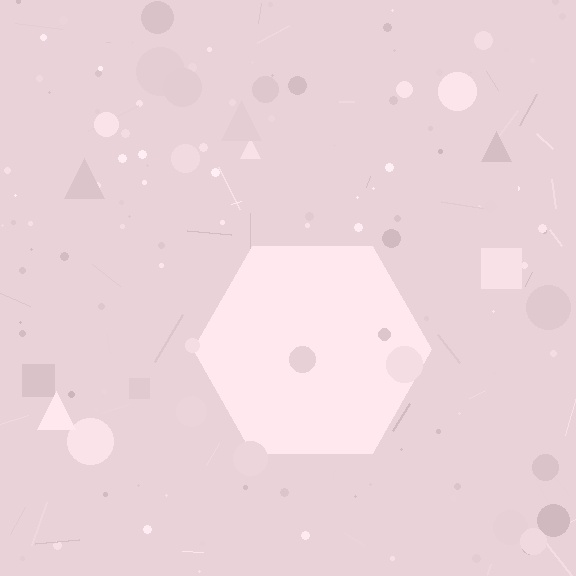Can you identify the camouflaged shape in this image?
The camouflaged shape is a hexagon.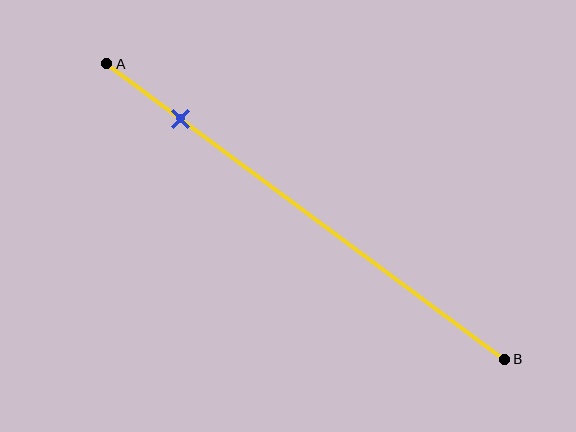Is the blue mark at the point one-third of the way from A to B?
No, the mark is at about 20% from A, not at the 33% one-third point.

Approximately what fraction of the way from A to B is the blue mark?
The blue mark is approximately 20% of the way from A to B.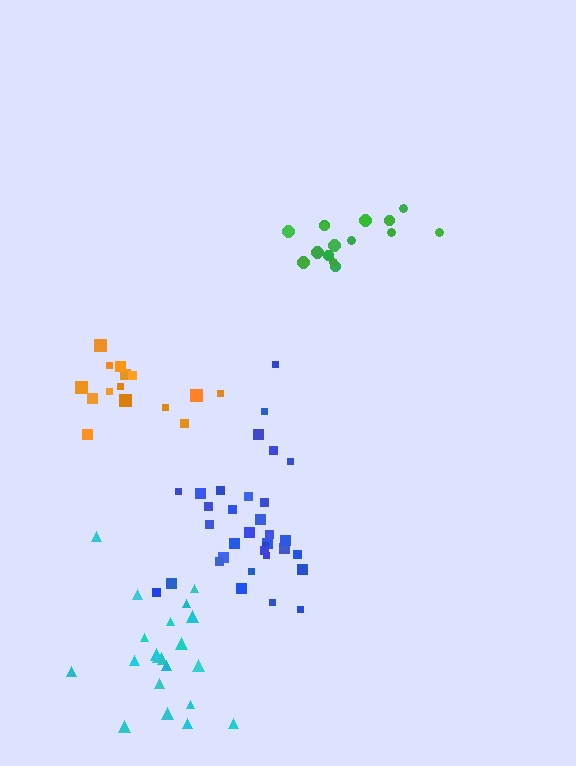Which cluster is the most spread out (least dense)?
Green.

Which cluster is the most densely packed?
Blue.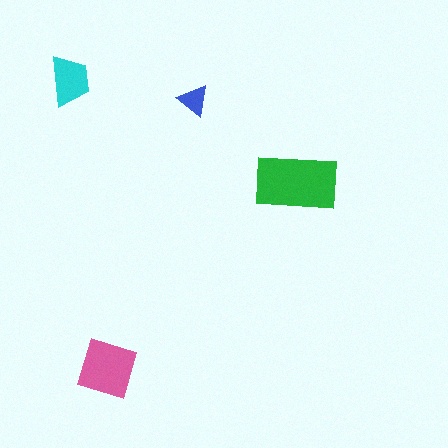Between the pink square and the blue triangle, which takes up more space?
The pink square.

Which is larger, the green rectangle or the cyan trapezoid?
The green rectangle.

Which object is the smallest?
The blue triangle.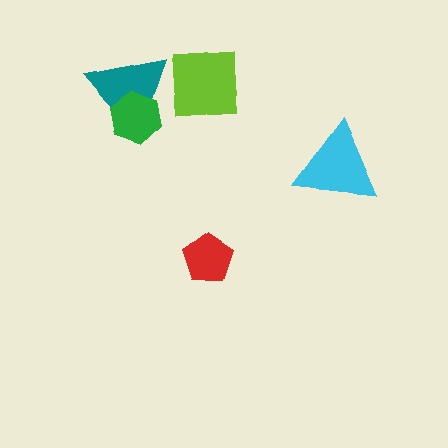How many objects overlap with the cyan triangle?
0 objects overlap with the cyan triangle.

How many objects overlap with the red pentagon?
0 objects overlap with the red pentagon.